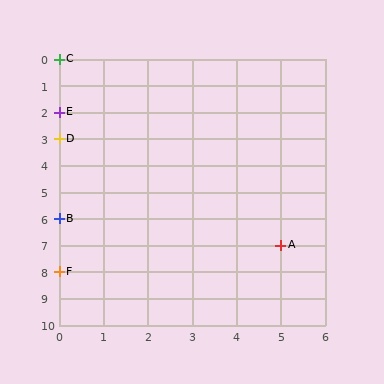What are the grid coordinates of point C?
Point C is at grid coordinates (0, 0).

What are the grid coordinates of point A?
Point A is at grid coordinates (5, 7).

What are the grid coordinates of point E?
Point E is at grid coordinates (0, 2).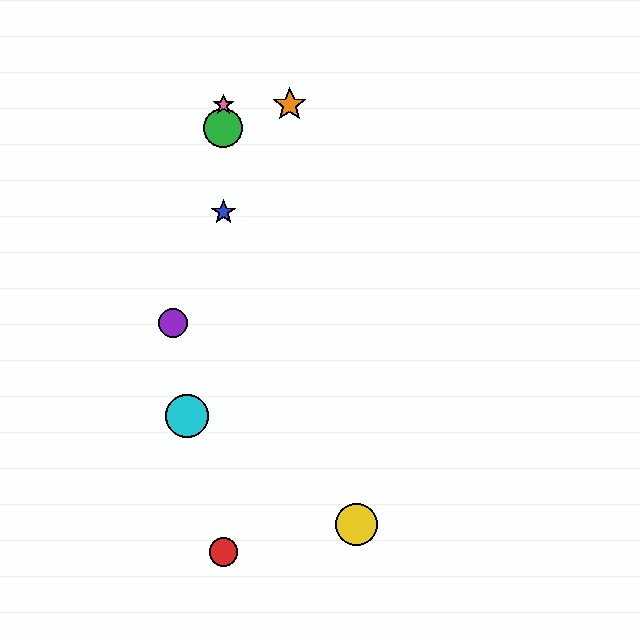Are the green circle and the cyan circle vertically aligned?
No, the green circle is at x≈223 and the cyan circle is at x≈187.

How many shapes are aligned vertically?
4 shapes (the red circle, the blue star, the green circle, the pink star) are aligned vertically.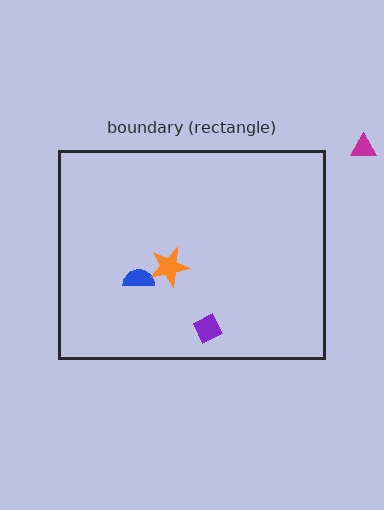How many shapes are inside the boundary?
3 inside, 1 outside.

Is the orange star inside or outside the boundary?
Inside.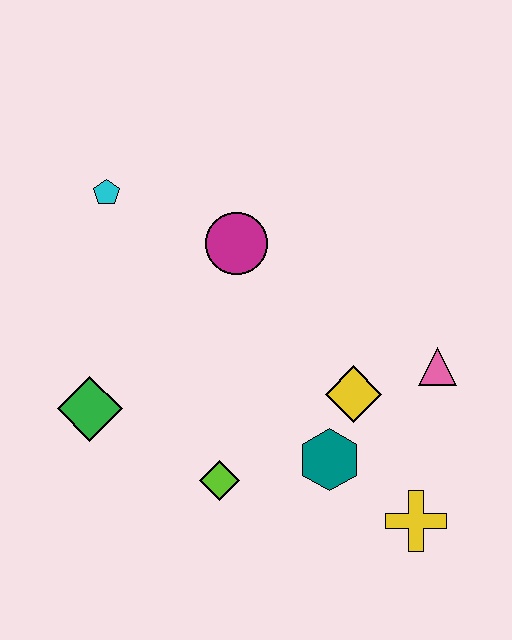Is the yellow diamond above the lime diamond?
Yes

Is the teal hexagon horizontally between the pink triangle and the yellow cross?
No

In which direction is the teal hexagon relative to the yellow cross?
The teal hexagon is to the left of the yellow cross.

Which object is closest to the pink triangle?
The yellow diamond is closest to the pink triangle.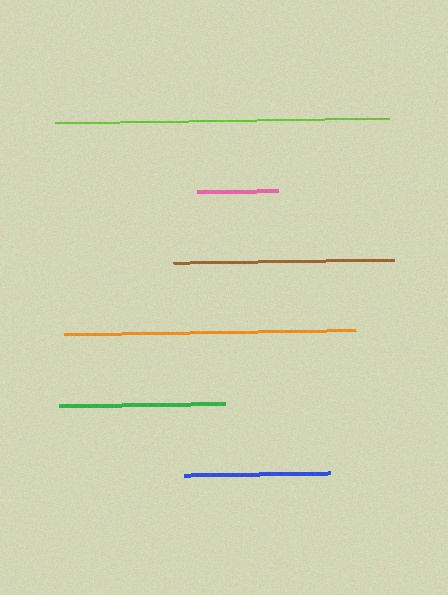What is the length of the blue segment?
The blue segment is approximately 146 pixels long.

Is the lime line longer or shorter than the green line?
The lime line is longer than the green line.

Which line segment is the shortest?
The pink line is the shortest at approximately 81 pixels.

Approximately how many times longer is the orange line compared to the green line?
The orange line is approximately 1.8 times the length of the green line.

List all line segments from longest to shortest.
From longest to shortest: lime, orange, brown, green, blue, pink.